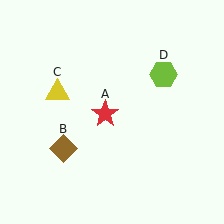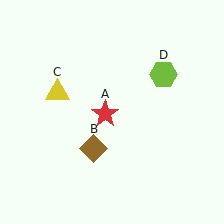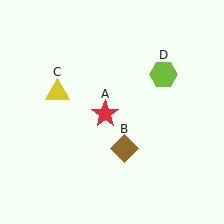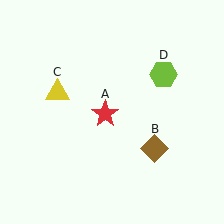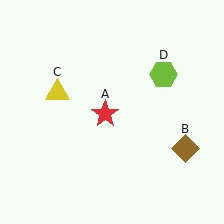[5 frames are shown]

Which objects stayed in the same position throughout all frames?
Red star (object A) and yellow triangle (object C) and lime hexagon (object D) remained stationary.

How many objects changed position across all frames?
1 object changed position: brown diamond (object B).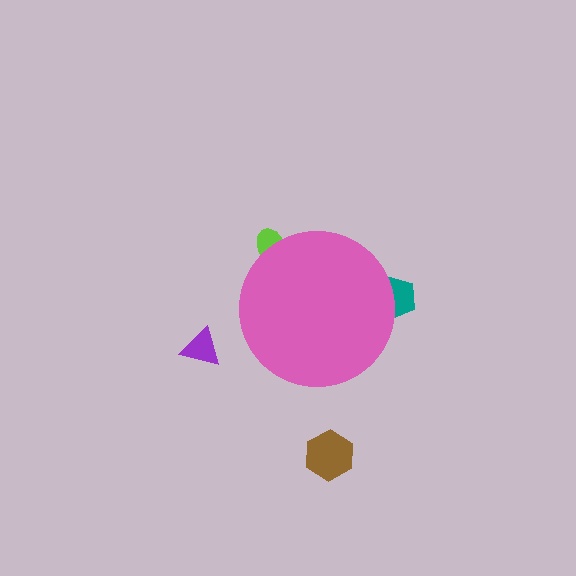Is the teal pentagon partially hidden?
Yes, the teal pentagon is partially hidden behind the pink circle.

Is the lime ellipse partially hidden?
Yes, the lime ellipse is partially hidden behind the pink circle.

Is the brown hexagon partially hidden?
No, the brown hexagon is fully visible.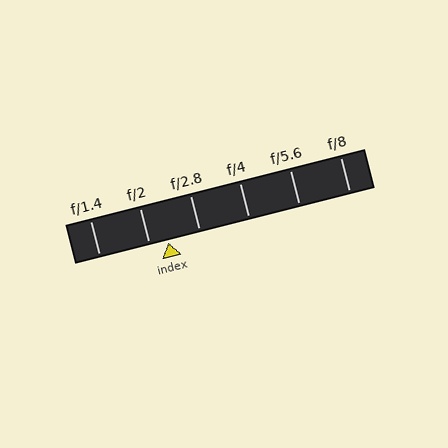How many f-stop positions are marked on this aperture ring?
There are 6 f-stop positions marked.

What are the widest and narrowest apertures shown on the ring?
The widest aperture shown is f/1.4 and the narrowest is f/8.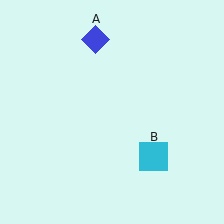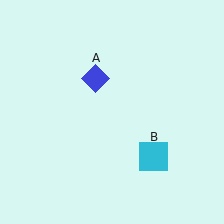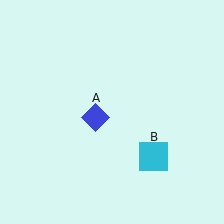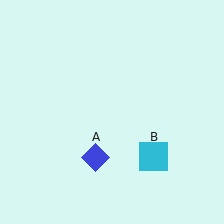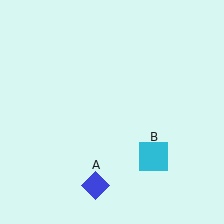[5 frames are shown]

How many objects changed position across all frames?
1 object changed position: blue diamond (object A).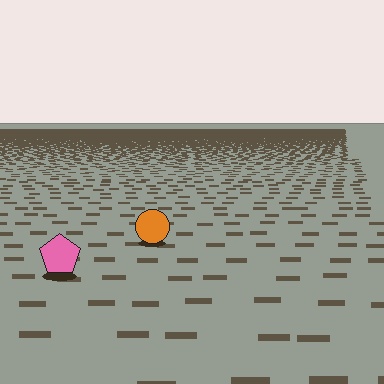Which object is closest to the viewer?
The pink pentagon is closest. The texture marks near it are larger and more spread out.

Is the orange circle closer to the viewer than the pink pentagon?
No. The pink pentagon is closer — you can tell from the texture gradient: the ground texture is coarser near it.